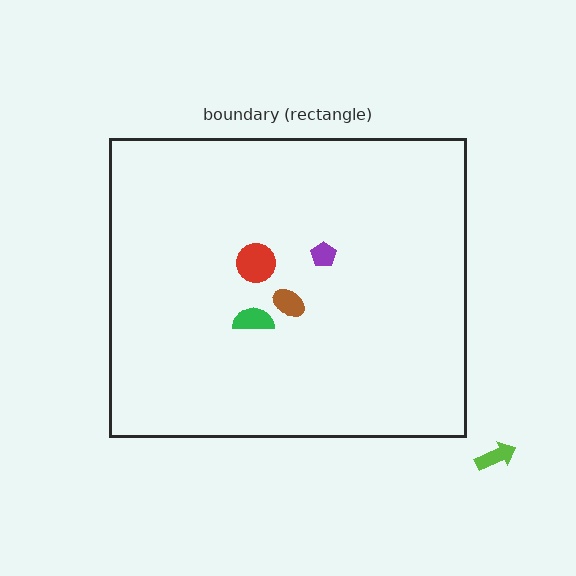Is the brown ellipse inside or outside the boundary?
Inside.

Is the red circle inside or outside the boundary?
Inside.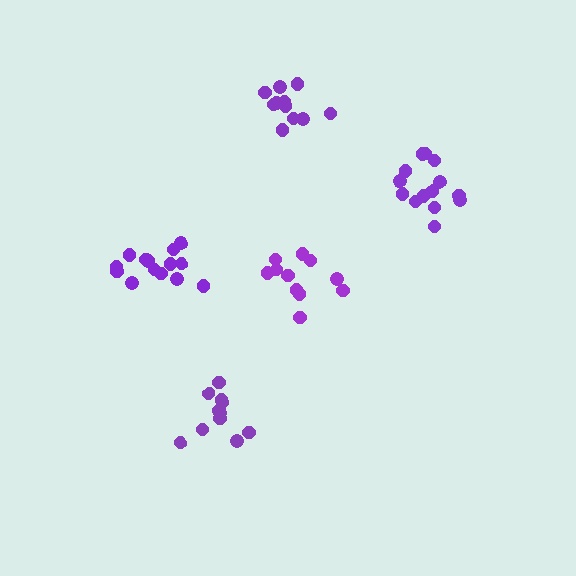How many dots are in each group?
Group 1: 11 dots, Group 2: 14 dots, Group 3: 11 dots, Group 4: 15 dots, Group 5: 11 dots (62 total).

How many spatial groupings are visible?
There are 5 spatial groupings.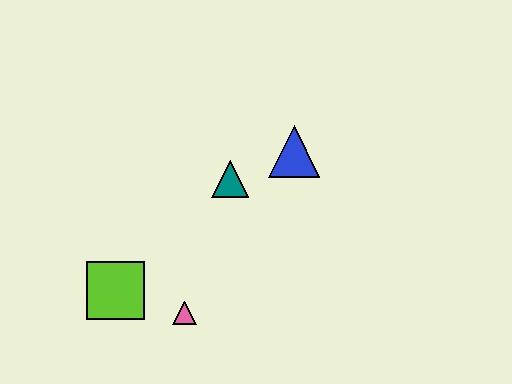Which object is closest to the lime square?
The pink triangle is closest to the lime square.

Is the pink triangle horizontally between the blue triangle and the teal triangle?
No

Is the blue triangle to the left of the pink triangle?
No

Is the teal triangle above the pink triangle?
Yes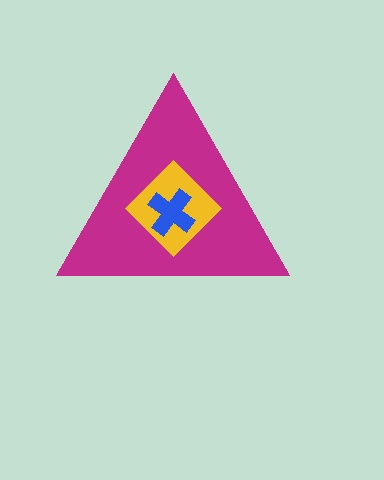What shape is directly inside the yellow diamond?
The blue cross.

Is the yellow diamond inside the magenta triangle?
Yes.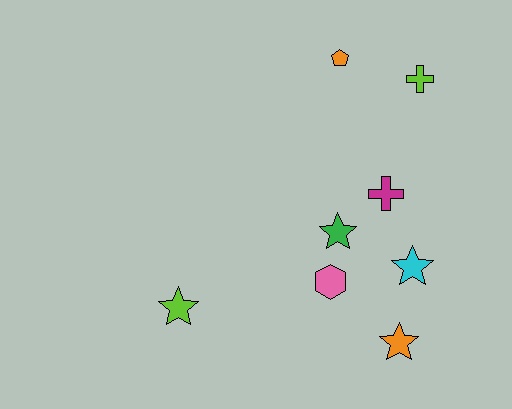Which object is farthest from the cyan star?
The lime star is farthest from the cyan star.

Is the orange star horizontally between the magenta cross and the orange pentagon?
No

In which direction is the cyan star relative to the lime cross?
The cyan star is below the lime cross.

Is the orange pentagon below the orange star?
No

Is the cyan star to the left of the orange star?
No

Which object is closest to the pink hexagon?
The green star is closest to the pink hexagon.